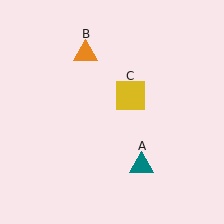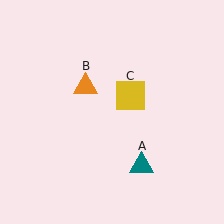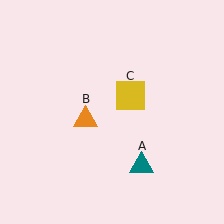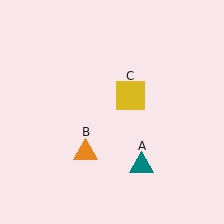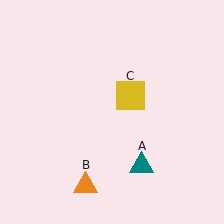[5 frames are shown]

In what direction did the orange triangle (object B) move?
The orange triangle (object B) moved down.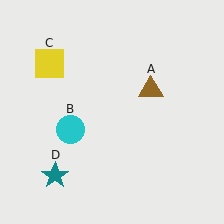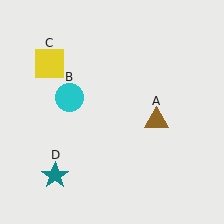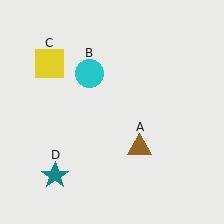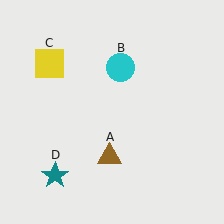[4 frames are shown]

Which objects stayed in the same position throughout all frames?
Yellow square (object C) and teal star (object D) remained stationary.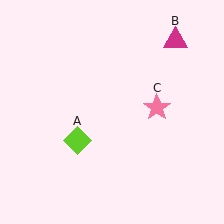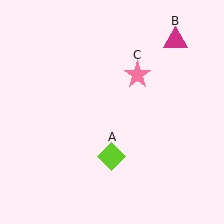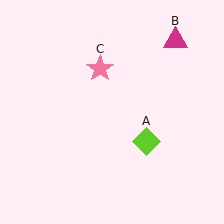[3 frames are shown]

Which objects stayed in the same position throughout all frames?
Magenta triangle (object B) remained stationary.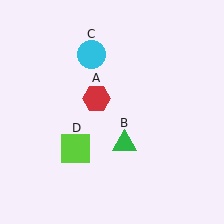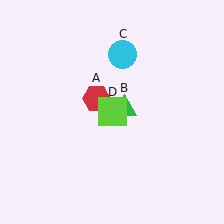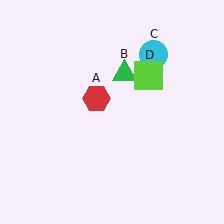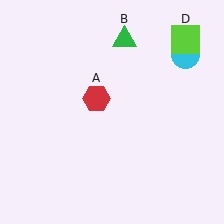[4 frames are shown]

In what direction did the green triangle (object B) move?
The green triangle (object B) moved up.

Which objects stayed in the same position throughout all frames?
Red hexagon (object A) remained stationary.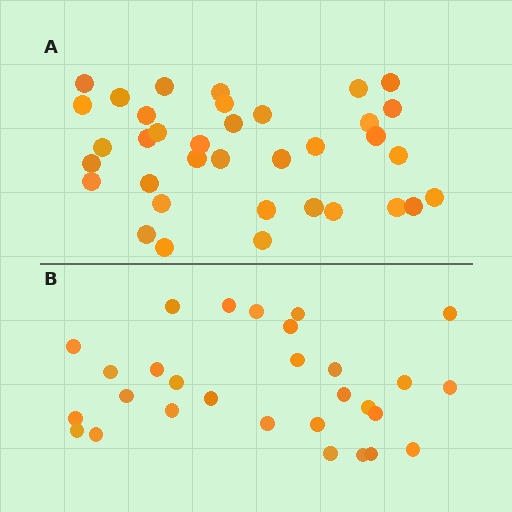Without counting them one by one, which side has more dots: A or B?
Region A (the top region) has more dots.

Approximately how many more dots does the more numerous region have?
Region A has roughly 8 or so more dots than region B.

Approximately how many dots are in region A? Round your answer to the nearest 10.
About 40 dots. (The exact count is 36, which rounds to 40.)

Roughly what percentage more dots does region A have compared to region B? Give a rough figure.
About 25% more.